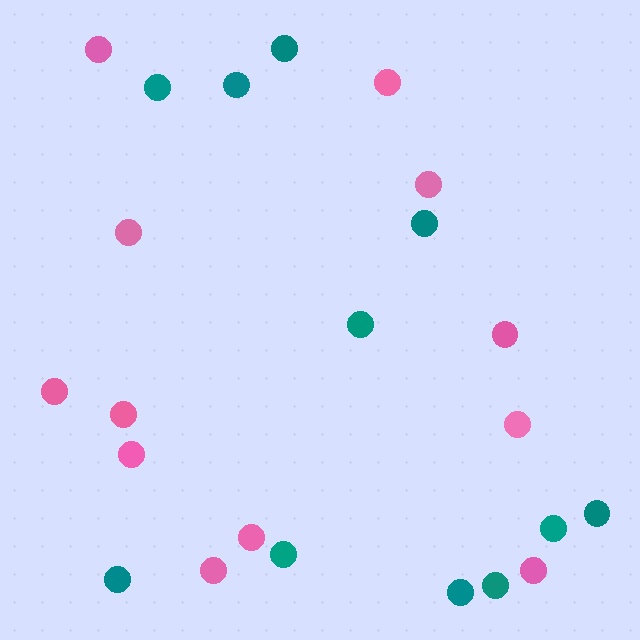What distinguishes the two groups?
There are 2 groups: one group of pink circles (12) and one group of teal circles (11).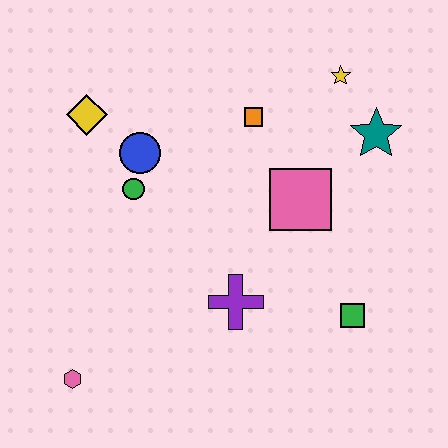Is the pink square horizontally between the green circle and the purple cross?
No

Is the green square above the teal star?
No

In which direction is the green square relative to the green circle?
The green square is to the right of the green circle.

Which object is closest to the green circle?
The blue circle is closest to the green circle.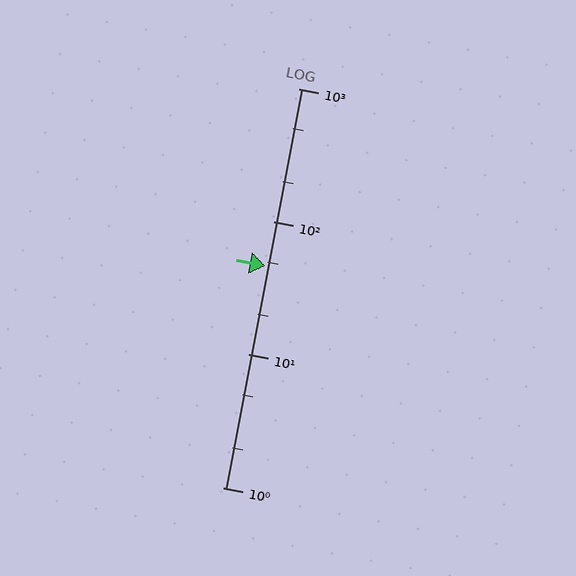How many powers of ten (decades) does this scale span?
The scale spans 3 decades, from 1 to 1000.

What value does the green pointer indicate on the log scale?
The pointer indicates approximately 46.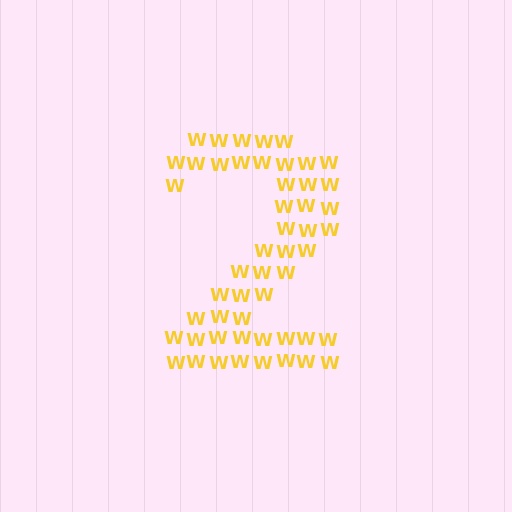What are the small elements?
The small elements are letter W's.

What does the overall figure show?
The overall figure shows the digit 2.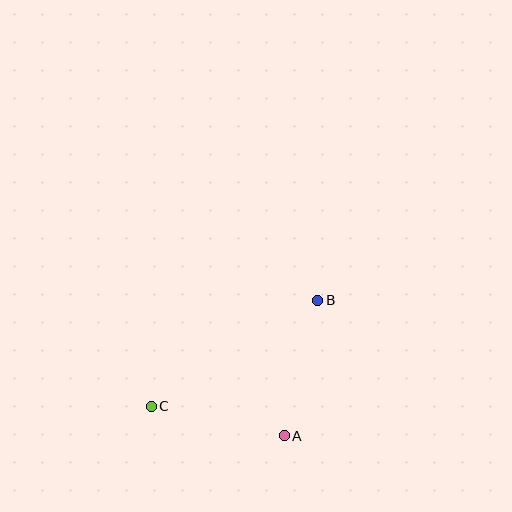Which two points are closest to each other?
Points A and C are closest to each other.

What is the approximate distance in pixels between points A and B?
The distance between A and B is approximately 140 pixels.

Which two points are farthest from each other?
Points B and C are farthest from each other.